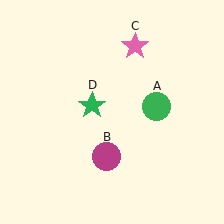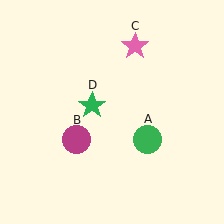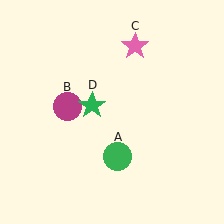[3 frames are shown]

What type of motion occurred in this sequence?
The green circle (object A), magenta circle (object B) rotated clockwise around the center of the scene.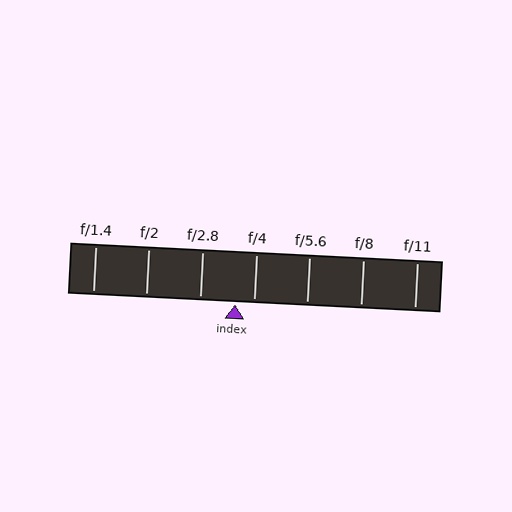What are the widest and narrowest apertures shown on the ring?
The widest aperture shown is f/1.4 and the narrowest is f/11.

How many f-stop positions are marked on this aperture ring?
There are 7 f-stop positions marked.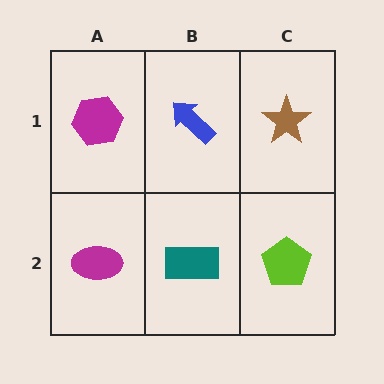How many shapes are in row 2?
3 shapes.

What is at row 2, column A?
A magenta ellipse.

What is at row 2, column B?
A teal rectangle.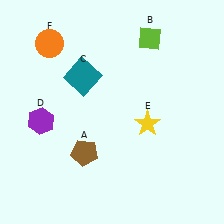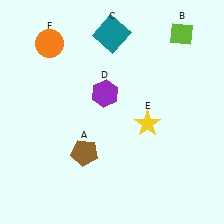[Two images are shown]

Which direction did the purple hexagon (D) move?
The purple hexagon (D) moved right.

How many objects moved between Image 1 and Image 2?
3 objects moved between the two images.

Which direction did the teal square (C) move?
The teal square (C) moved up.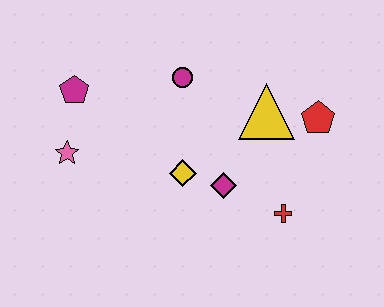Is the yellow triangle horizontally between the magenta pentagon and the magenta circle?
No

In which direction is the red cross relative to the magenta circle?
The red cross is below the magenta circle.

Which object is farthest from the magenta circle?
The red cross is farthest from the magenta circle.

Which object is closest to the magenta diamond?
The yellow diamond is closest to the magenta diamond.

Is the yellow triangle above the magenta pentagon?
No